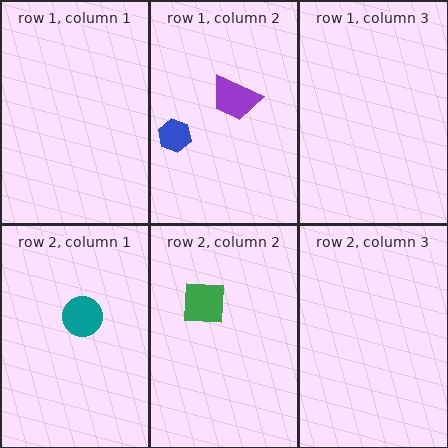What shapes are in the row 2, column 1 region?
The teal circle.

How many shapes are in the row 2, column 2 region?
1.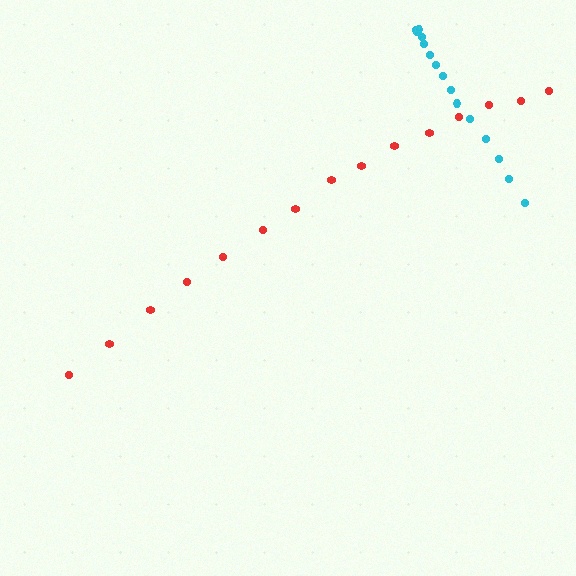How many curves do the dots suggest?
There are 2 distinct paths.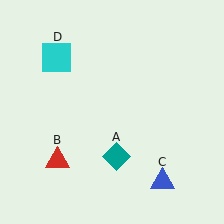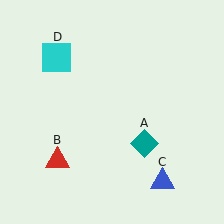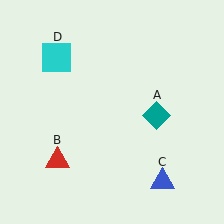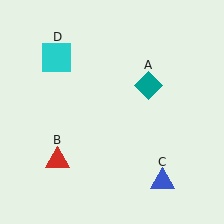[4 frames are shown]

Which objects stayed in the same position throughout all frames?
Red triangle (object B) and blue triangle (object C) and cyan square (object D) remained stationary.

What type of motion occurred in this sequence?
The teal diamond (object A) rotated counterclockwise around the center of the scene.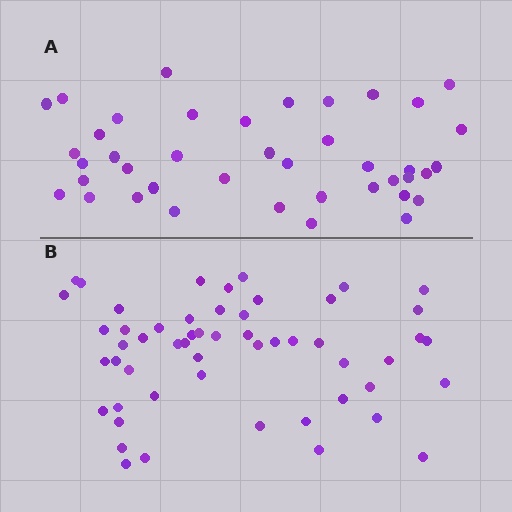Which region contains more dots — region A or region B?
Region B (the bottom region) has more dots.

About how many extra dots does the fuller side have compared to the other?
Region B has approximately 15 more dots than region A.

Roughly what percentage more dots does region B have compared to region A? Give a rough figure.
About 30% more.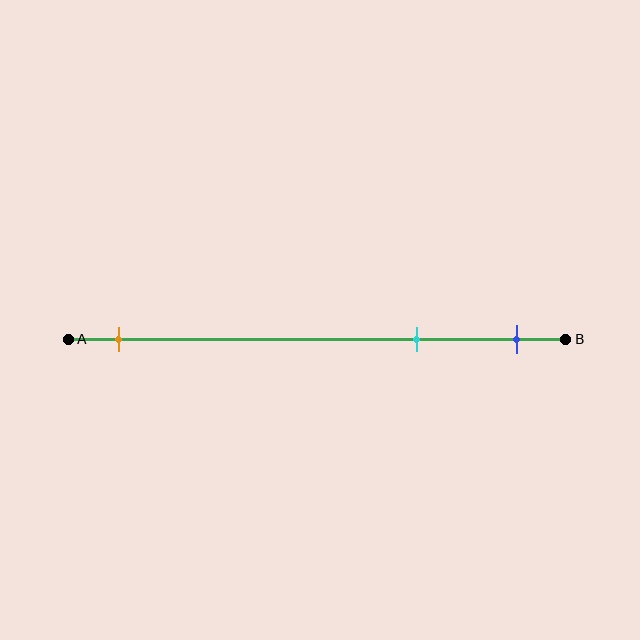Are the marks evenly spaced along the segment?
No, the marks are not evenly spaced.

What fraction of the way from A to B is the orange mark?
The orange mark is approximately 10% (0.1) of the way from A to B.